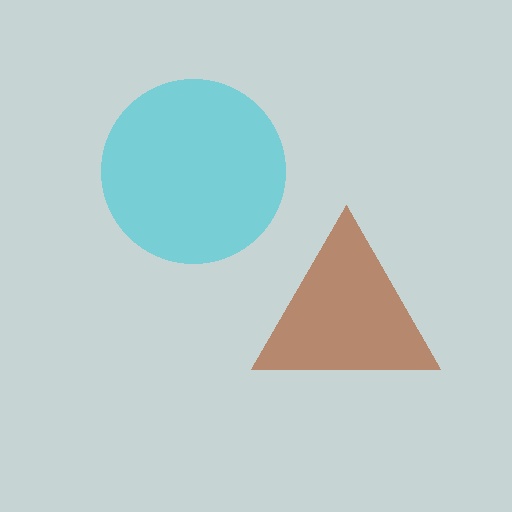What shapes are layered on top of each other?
The layered shapes are: a cyan circle, a brown triangle.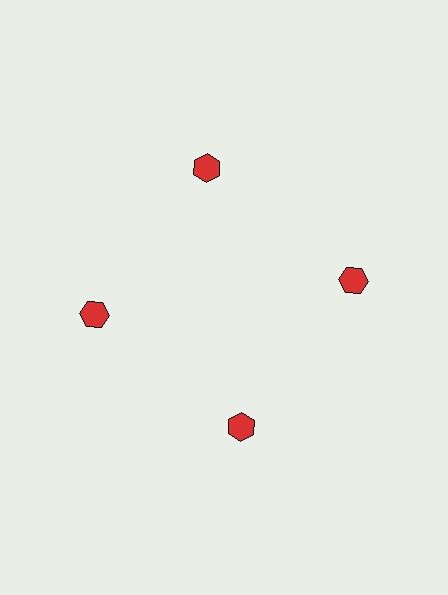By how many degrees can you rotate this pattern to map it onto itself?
The pattern maps onto itself every 90 degrees of rotation.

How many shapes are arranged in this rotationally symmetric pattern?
There are 4 shapes, arranged in 4 groups of 1.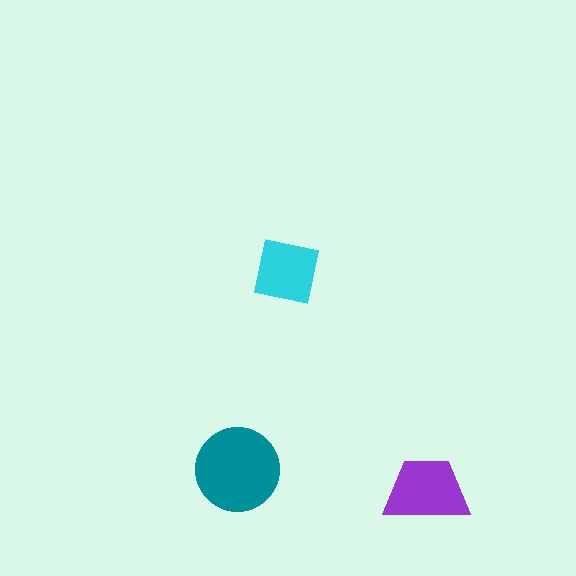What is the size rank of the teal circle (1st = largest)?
1st.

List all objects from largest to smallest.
The teal circle, the purple trapezoid, the cyan square.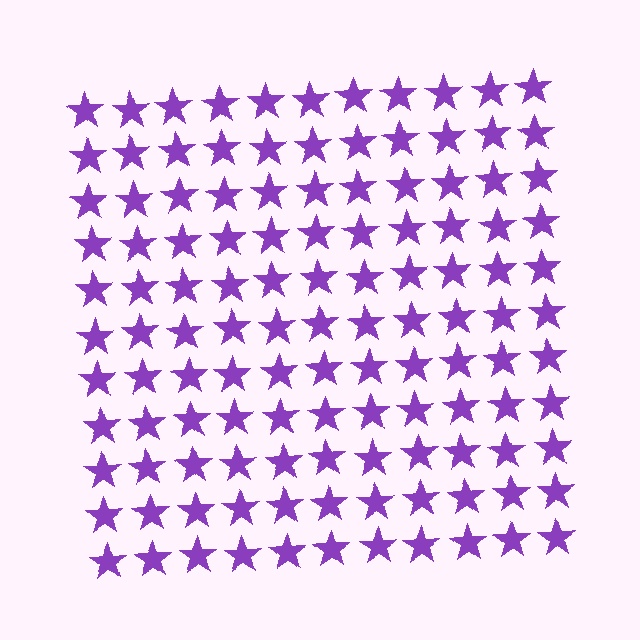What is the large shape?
The large shape is a square.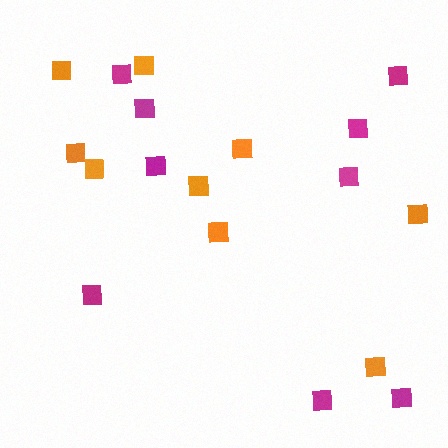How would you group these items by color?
There are 2 groups: one group of orange squares (9) and one group of magenta squares (9).